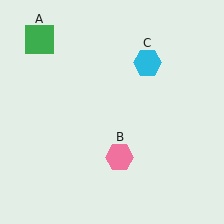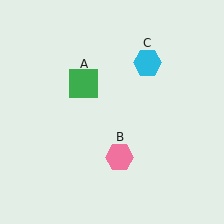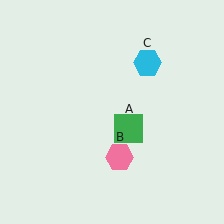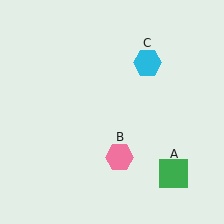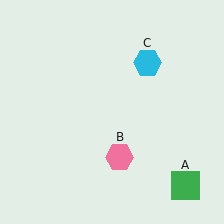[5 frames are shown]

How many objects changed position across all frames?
1 object changed position: green square (object A).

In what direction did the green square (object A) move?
The green square (object A) moved down and to the right.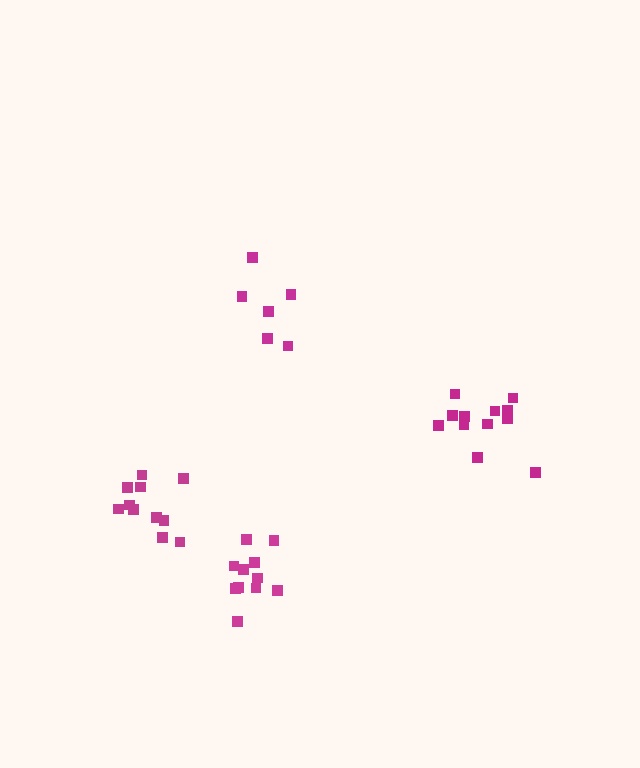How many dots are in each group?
Group 1: 11 dots, Group 2: 11 dots, Group 3: 6 dots, Group 4: 12 dots (40 total).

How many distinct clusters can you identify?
There are 4 distinct clusters.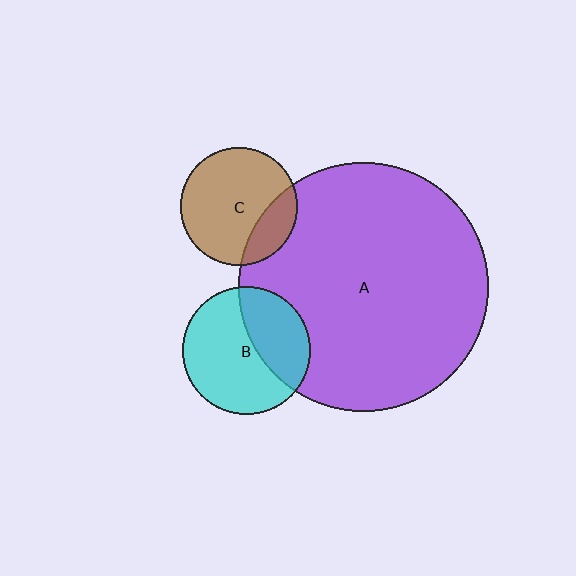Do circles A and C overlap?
Yes.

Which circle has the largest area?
Circle A (purple).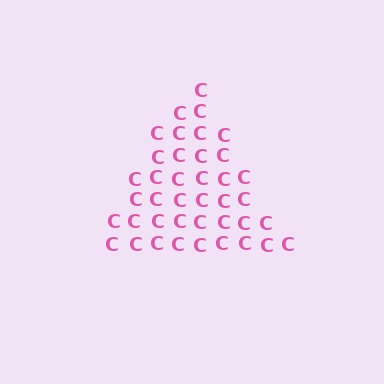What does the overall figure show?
The overall figure shows a triangle.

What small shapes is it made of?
It is made of small letter C's.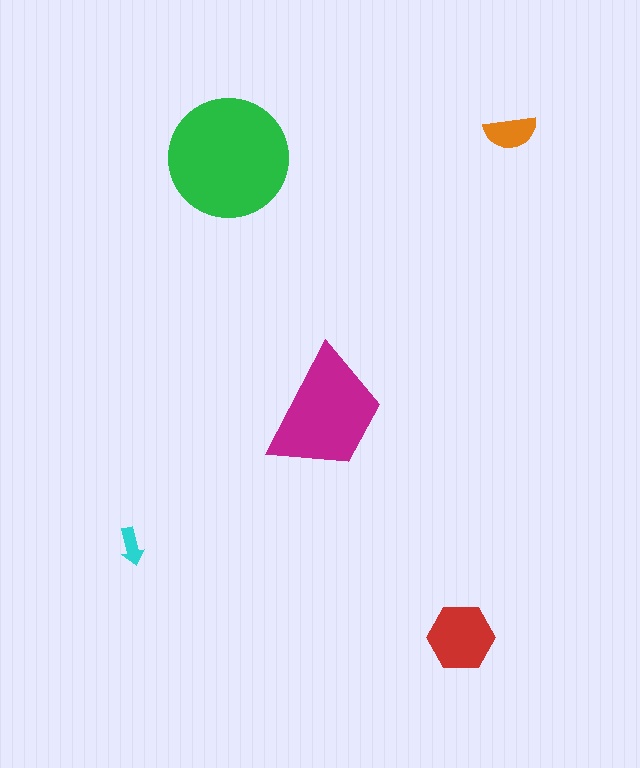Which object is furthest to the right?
The orange semicircle is rightmost.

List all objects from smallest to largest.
The cyan arrow, the orange semicircle, the red hexagon, the magenta trapezoid, the green circle.